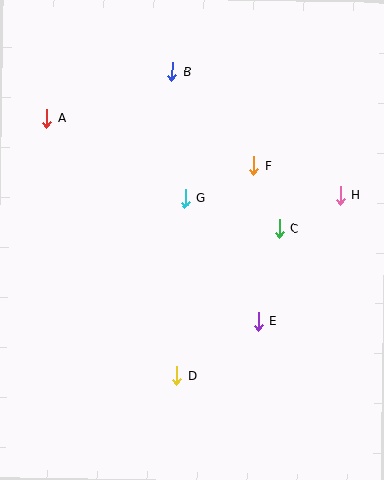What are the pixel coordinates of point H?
Point H is at (340, 195).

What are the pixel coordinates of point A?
Point A is at (47, 118).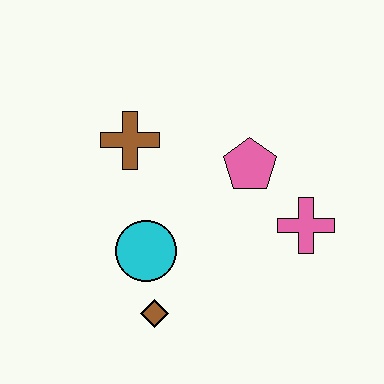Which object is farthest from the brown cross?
The pink cross is farthest from the brown cross.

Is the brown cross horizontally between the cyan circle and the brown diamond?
No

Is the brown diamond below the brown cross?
Yes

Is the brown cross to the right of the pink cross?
No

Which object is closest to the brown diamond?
The cyan circle is closest to the brown diamond.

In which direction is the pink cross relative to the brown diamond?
The pink cross is to the right of the brown diamond.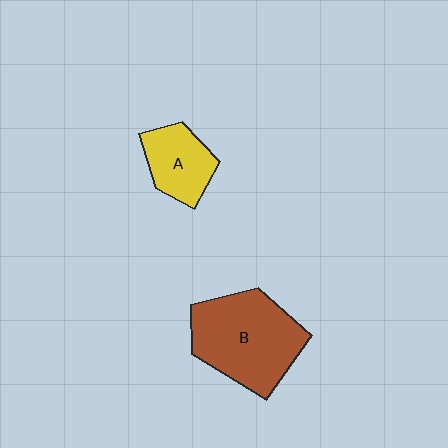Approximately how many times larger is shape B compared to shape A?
Approximately 2.0 times.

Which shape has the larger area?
Shape B (brown).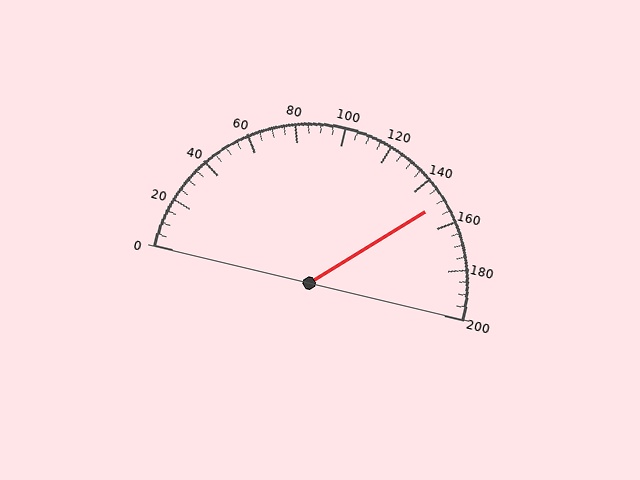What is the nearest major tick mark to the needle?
The nearest major tick mark is 160.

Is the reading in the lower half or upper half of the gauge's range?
The reading is in the upper half of the range (0 to 200).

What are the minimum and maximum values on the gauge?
The gauge ranges from 0 to 200.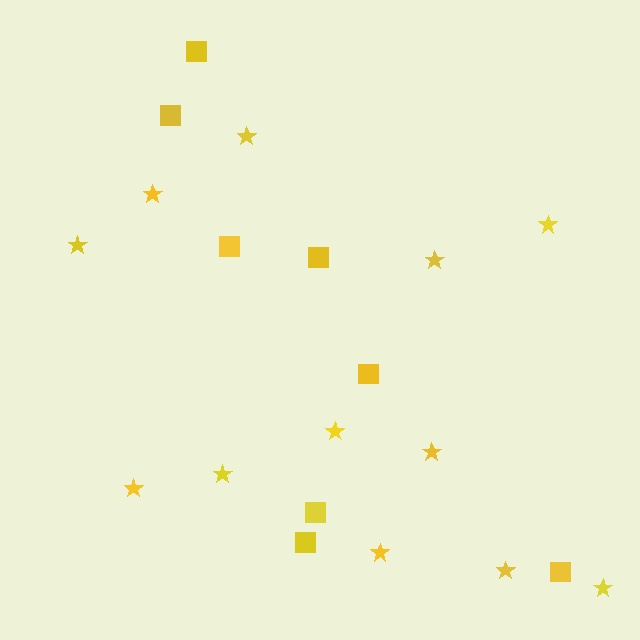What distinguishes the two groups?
There are 2 groups: one group of stars (12) and one group of squares (8).